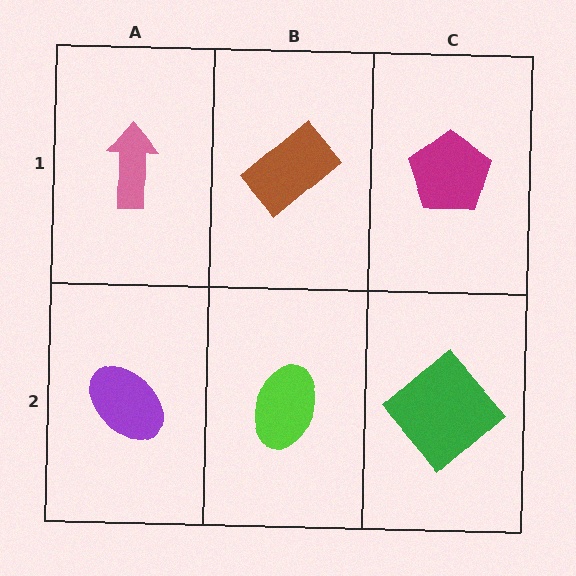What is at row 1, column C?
A magenta pentagon.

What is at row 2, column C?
A green diamond.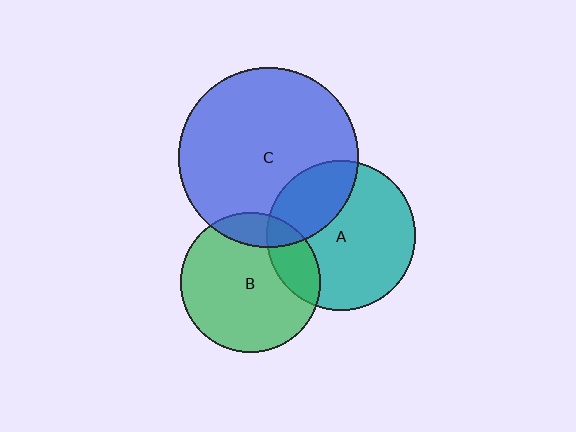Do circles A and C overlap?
Yes.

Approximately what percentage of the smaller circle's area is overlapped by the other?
Approximately 30%.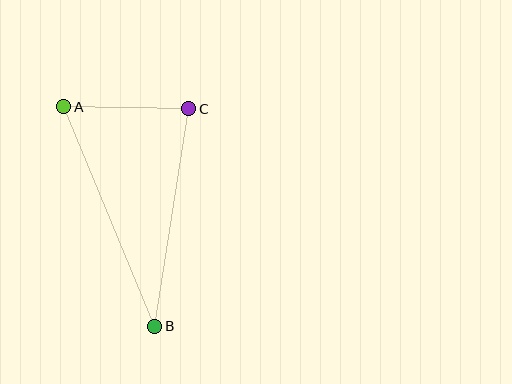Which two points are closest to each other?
Points A and C are closest to each other.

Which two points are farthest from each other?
Points A and B are farthest from each other.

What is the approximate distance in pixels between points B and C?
The distance between B and C is approximately 220 pixels.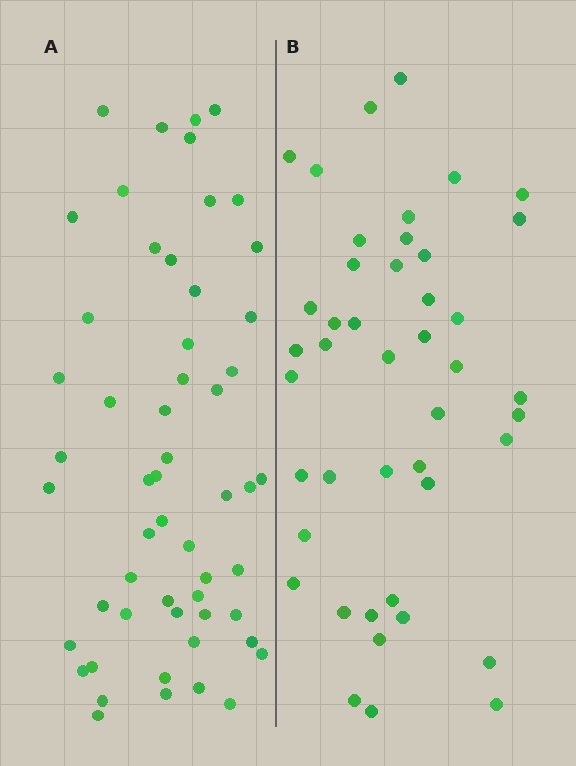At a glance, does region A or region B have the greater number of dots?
Region A (the left region) has more dots.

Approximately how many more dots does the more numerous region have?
Region A has roughly 12 or so more dots than region B.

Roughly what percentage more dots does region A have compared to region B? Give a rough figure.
About 25% more.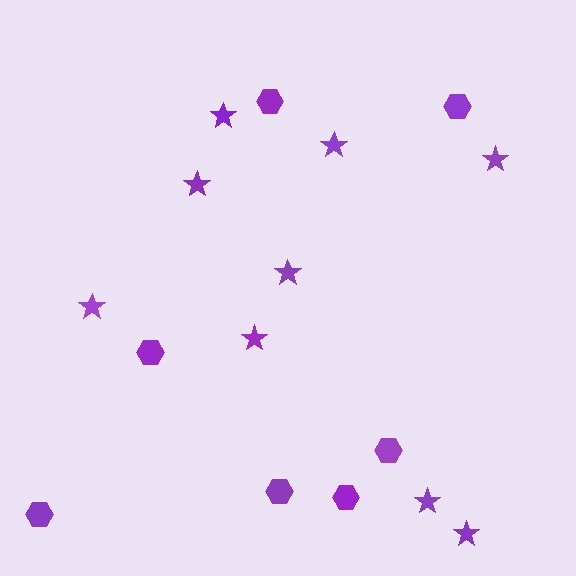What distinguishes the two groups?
There are 2 groups: one group of stars (9) and one group of hexagons (7).